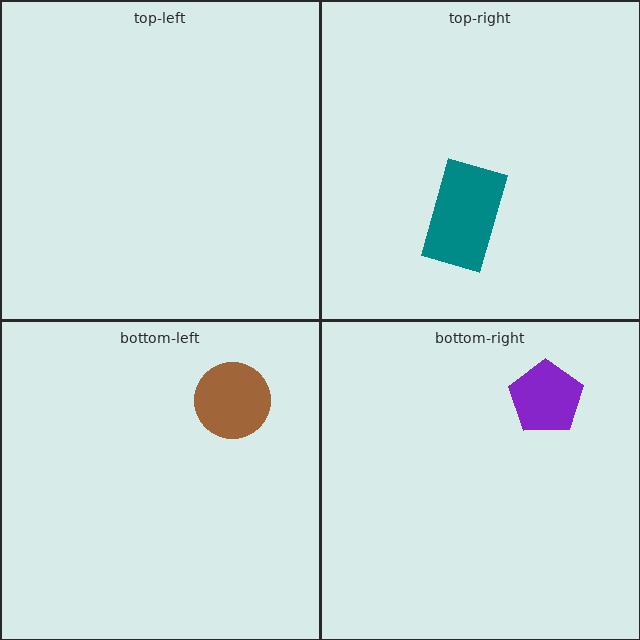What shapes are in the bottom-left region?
The brown circle.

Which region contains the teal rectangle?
The top-right region.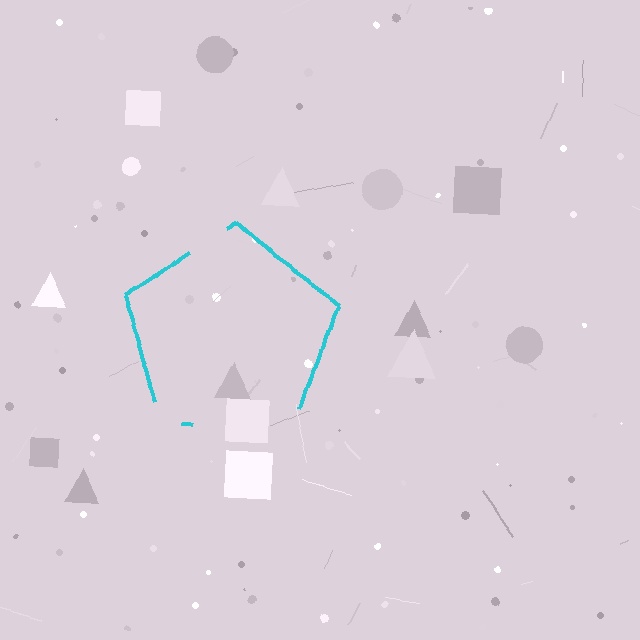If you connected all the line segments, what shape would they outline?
They would outline a pentagon.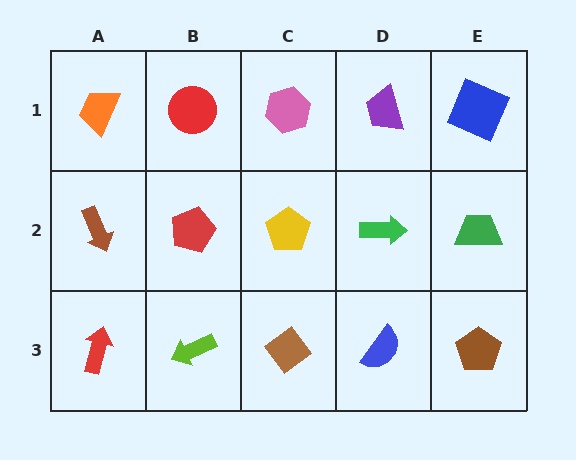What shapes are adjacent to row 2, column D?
A purple trapezoid (row 1, column D), a blue semicircle (row 3, column D), a yellow pentagon (row 2, column C), a green trapezoid (row 2, column E).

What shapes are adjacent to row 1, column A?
A brown arrow (row 2, column A), a red circle (row 1, column B).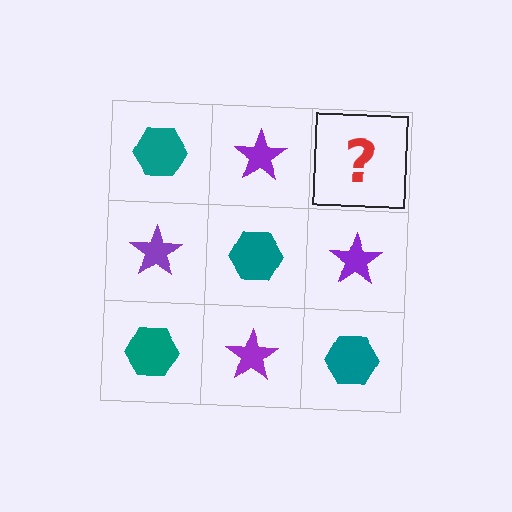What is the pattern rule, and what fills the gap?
The rule is that it alternates teal hexagon and purple star in a checkerboard pattern. The gap should be filled with a teal hexagon.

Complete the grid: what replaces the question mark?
The question mark should be replaced with a teal hexagon.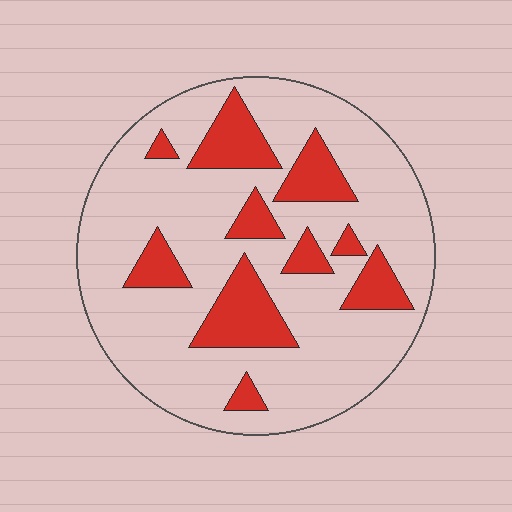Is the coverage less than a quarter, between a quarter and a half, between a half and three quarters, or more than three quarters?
Less than a quarter.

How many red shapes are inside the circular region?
10.